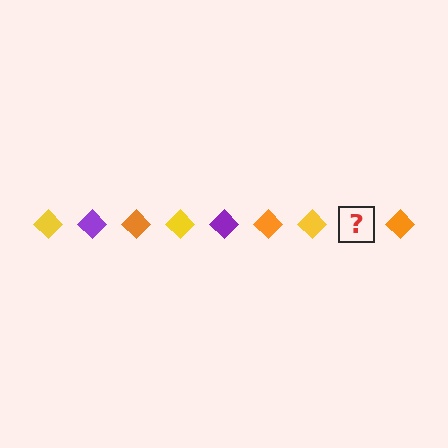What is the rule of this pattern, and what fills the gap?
The rule is that the pattern cycles through yellow, purple, orange diamonds. The gap should be filled with a purple diamond.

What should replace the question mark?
The question mark should be replaced with a purple diamond.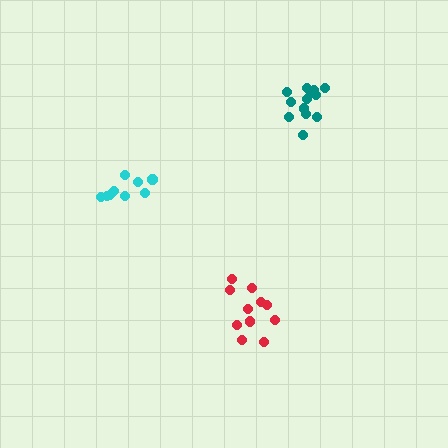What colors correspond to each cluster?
The clusters are colored: red, cyan, teal.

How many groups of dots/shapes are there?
There are 3 groups.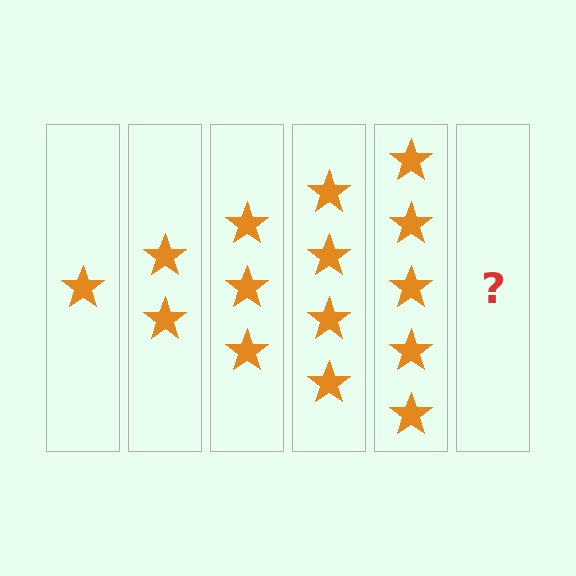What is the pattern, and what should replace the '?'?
The pattern is that each step adds one more star. The '?' should be 6 stars.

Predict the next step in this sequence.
The next step is 6 stars.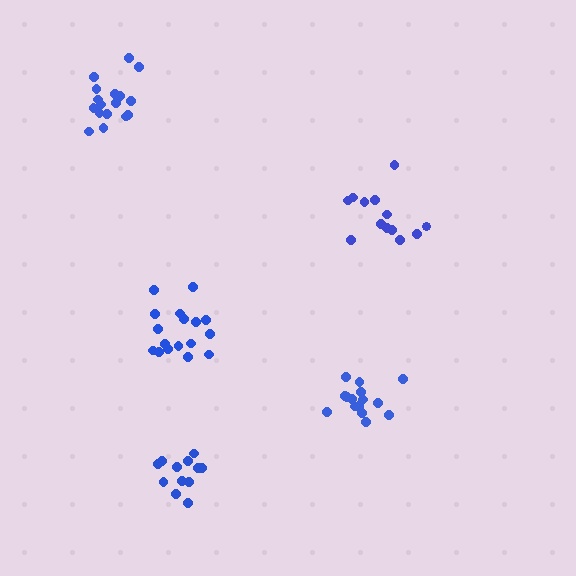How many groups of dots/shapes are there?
There are 5 groups.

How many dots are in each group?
Group 1: 13 dots, Group 2: 17 dots, Group 3: 17 dots, Group 4: 12 dots, Group 5: 15 dots (74 total).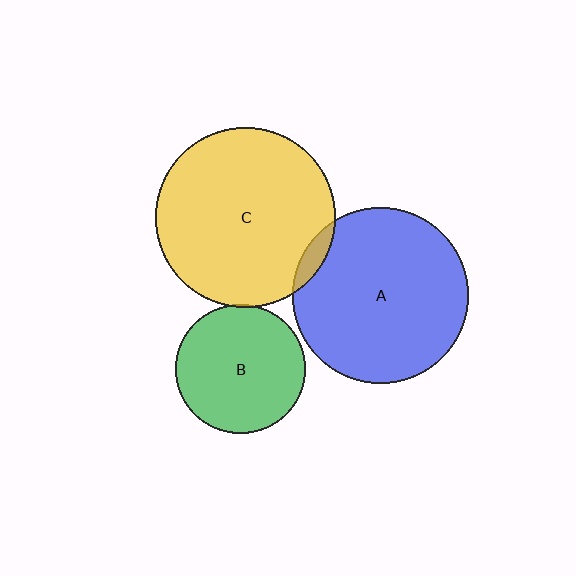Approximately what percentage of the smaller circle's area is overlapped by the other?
Approximately 5%.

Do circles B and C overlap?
Yes.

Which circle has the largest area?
Circle C (yellow).